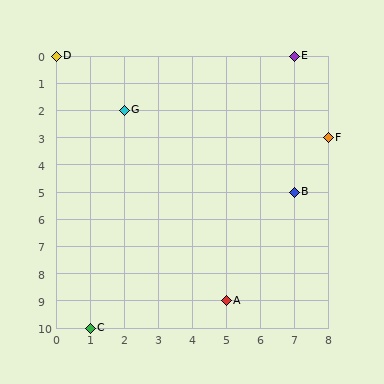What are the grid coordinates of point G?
Point G is at grid coordinates (2, 2).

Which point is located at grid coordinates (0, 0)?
Point D is at (0, 0).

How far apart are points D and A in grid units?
Points D and A are 5 columns and 9 rows apart (about 10.3 grid units diagonally).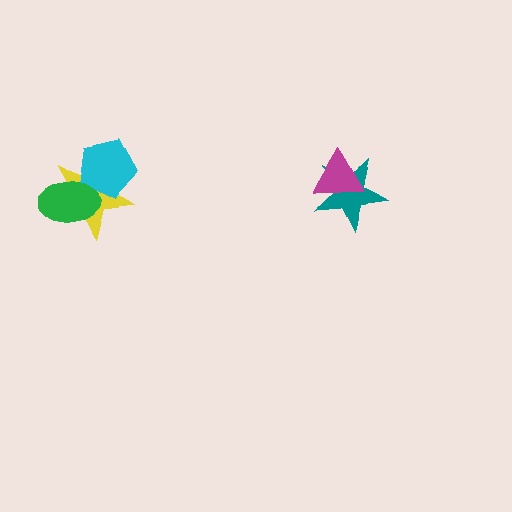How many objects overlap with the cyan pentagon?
2 objects overlap with the cyan pentagon.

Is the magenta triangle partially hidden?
No, no other shape covers it.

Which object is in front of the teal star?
The magenta triangle is in front of the teal star.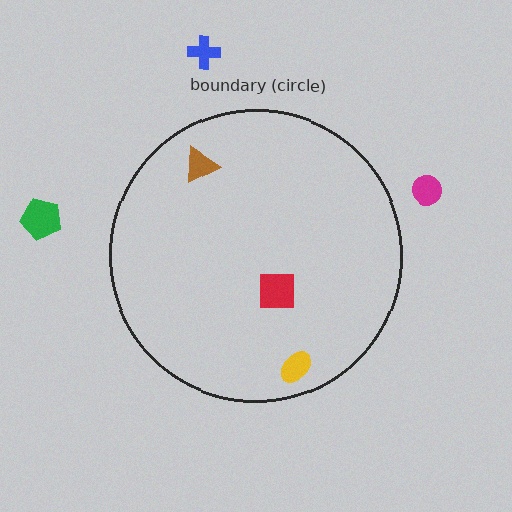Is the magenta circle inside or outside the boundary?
Outside.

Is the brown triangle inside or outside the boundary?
Inside.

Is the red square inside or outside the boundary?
Inside.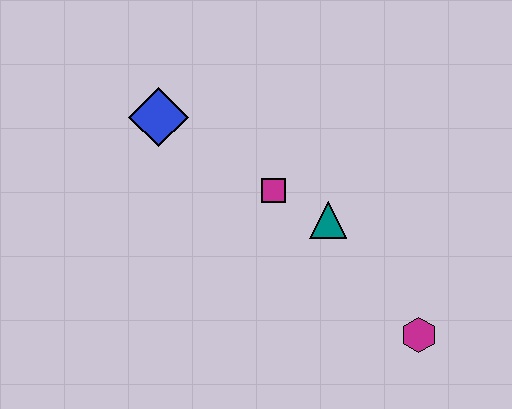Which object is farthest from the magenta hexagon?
The blue diamond is farthest from the magenta hexagon.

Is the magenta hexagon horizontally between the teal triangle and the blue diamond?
No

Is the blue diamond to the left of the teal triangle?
Yes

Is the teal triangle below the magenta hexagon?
No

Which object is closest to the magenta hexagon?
The teal triangle is closest to the magenta hexagon.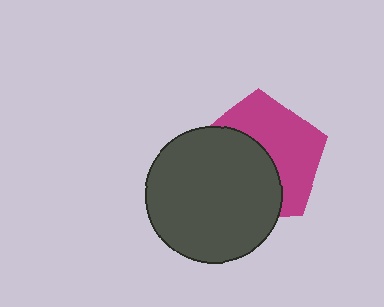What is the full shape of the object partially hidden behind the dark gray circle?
The partially hidden object is a magenta pentagon.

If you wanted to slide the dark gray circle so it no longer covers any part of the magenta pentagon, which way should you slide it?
Slide it toward the lower-left — that is the most direct way to separate the two shapes.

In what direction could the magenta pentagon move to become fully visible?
The magenta pentagon could move toward the upper-right. That would shift it out from behind the dark gray circle entirely.